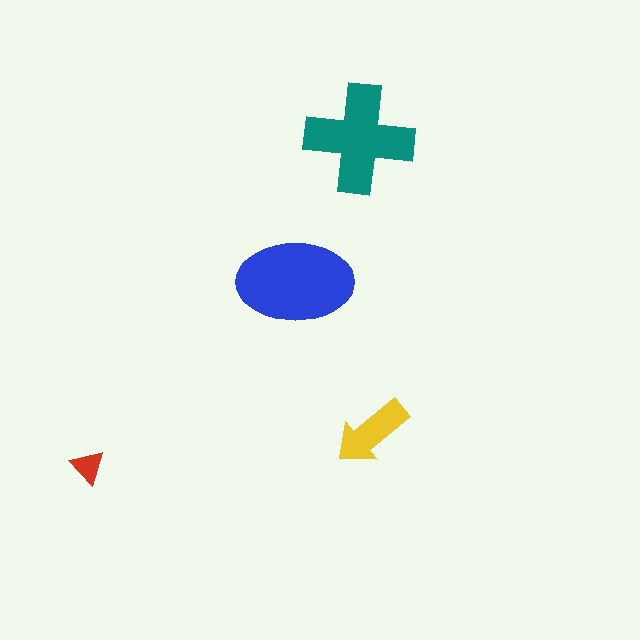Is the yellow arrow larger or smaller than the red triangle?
Larger.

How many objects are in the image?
There are 4 objects in the image.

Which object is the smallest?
The red triangle.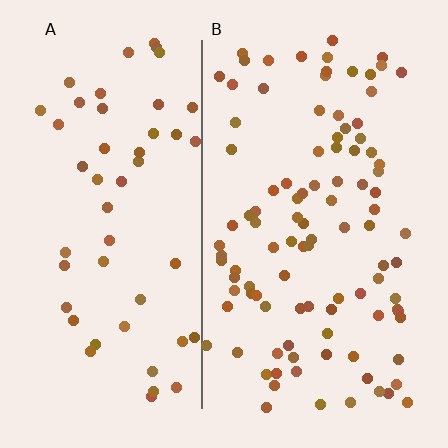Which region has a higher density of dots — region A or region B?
B (the right).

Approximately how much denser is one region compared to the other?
Approximately 2.0× — region B over region A.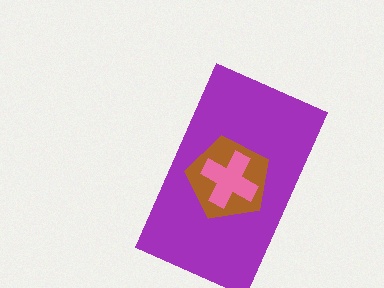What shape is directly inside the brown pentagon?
The pink cross.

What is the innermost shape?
The pink cross.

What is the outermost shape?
The purple rectangle.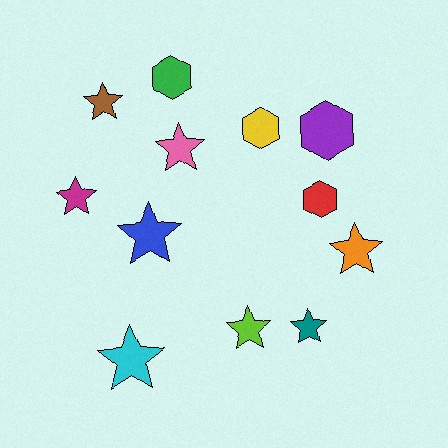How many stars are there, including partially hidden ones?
There are 8 stars.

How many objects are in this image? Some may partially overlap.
There are 12 objects.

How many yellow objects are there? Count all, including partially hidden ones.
There is 1 yellow object.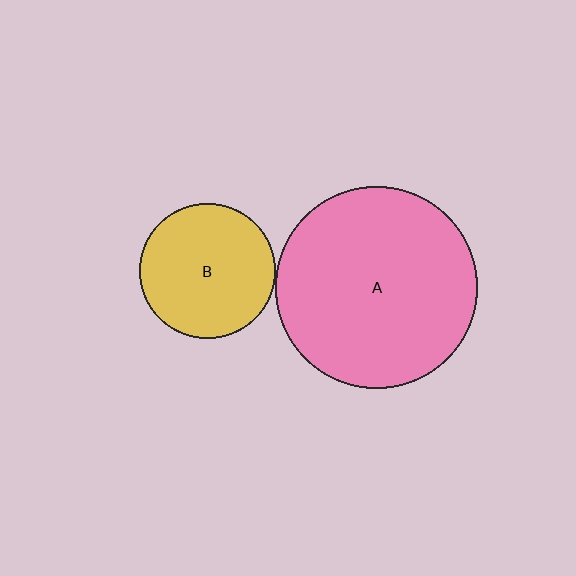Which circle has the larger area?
Circle A (pink).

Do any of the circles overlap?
No, none of the circles overlap.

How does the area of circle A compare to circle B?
Approximately 2.2 times.